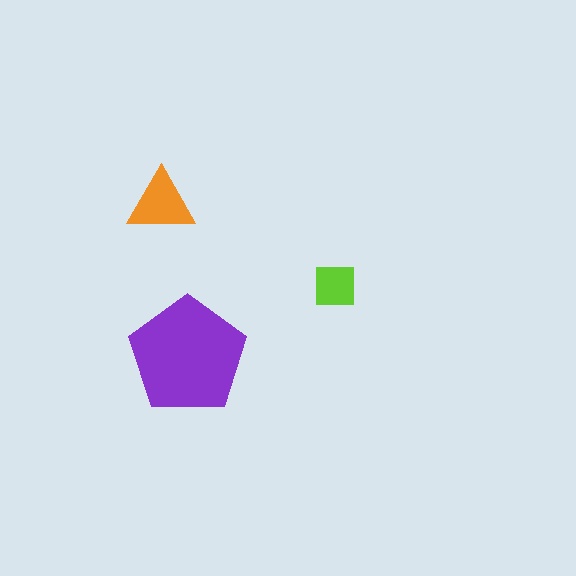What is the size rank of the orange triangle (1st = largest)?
2nd.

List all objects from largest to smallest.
The purple pentagon, the orange triangle, the lime square.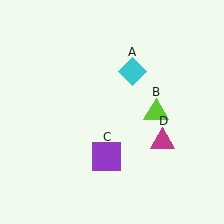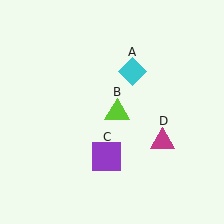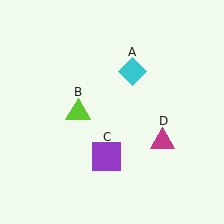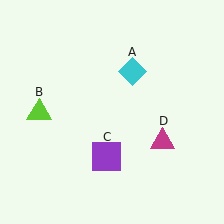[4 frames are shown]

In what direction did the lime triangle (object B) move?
The lime triangle (object B) moved left.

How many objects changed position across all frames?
1 object changed position: lime triangle (object B).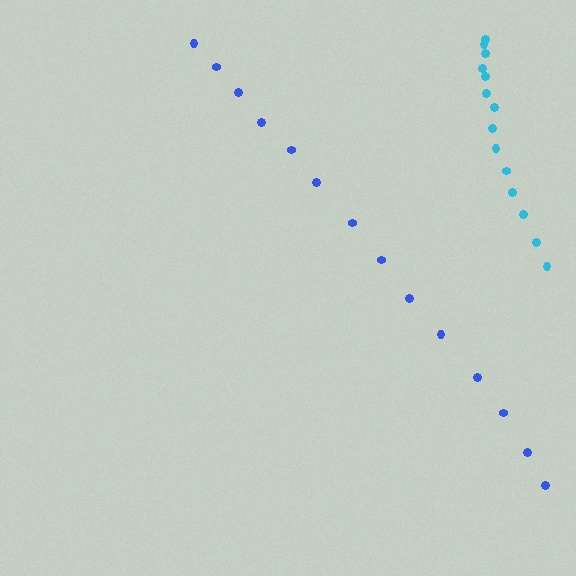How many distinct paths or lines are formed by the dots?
There are 2 distinct paths.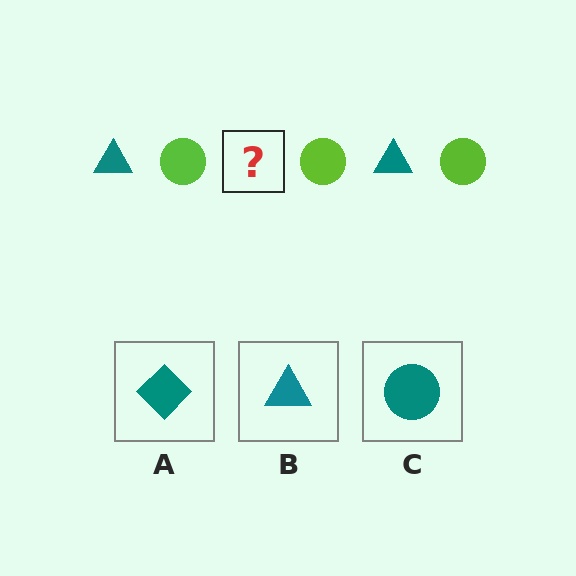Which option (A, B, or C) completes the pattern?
B.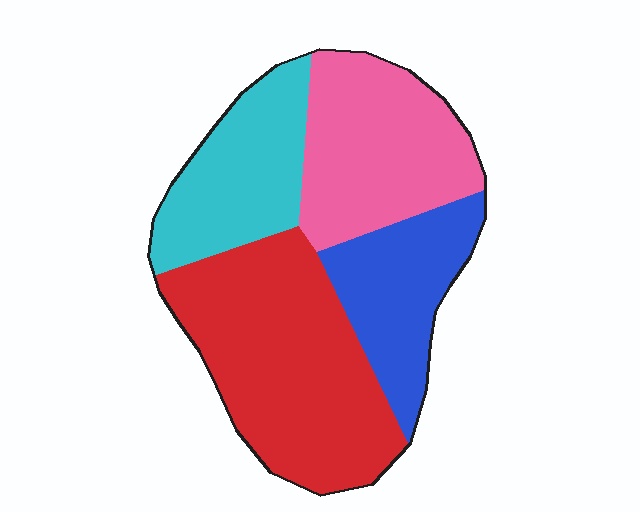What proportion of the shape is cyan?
Cyan covers 20% of the shape.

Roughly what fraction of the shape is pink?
Pink covers roughly 25% of the shape.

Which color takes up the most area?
Red, at roughly 35%.